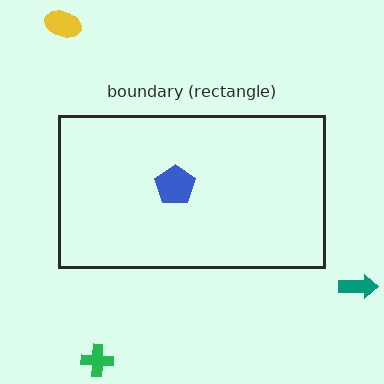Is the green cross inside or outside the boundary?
Outside.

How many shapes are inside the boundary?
1 inside, 3 outside.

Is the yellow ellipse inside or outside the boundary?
Outside.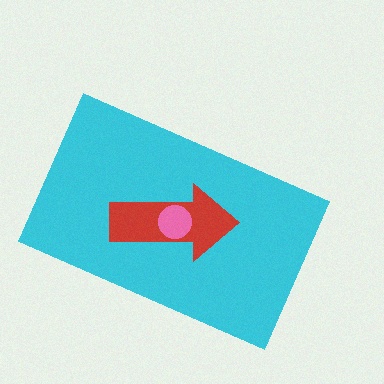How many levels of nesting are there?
3.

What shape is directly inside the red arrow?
The pink circle.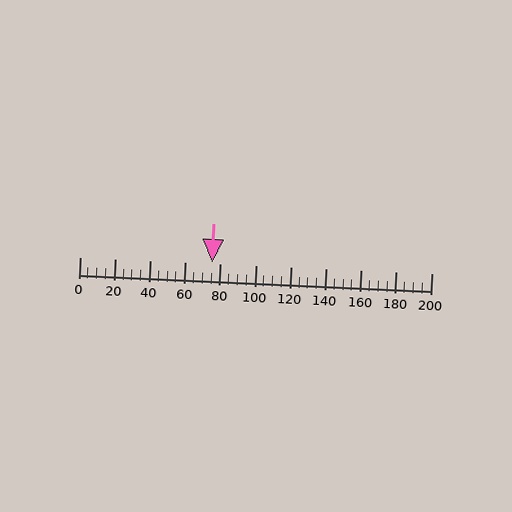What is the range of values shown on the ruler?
The ruler shows values from 0 to 200.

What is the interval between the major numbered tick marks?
The major tick marks are spaced 20 units apart.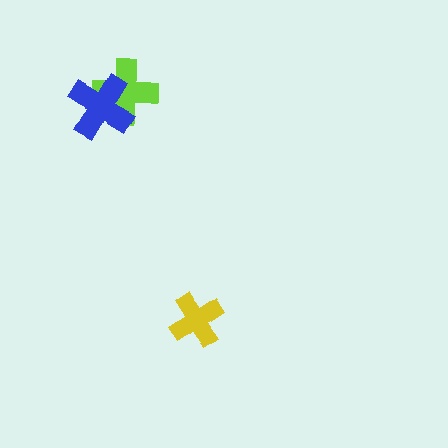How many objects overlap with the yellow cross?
0 objects overlap with the yellow cross.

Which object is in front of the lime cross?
The blue cross is in front of the lime cross.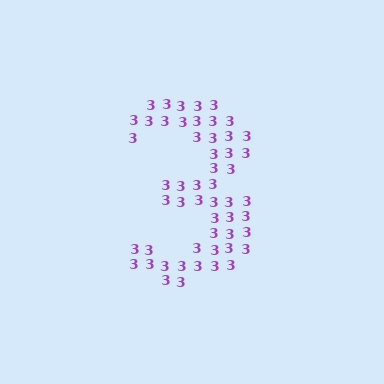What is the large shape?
The large shape is the digit 3.